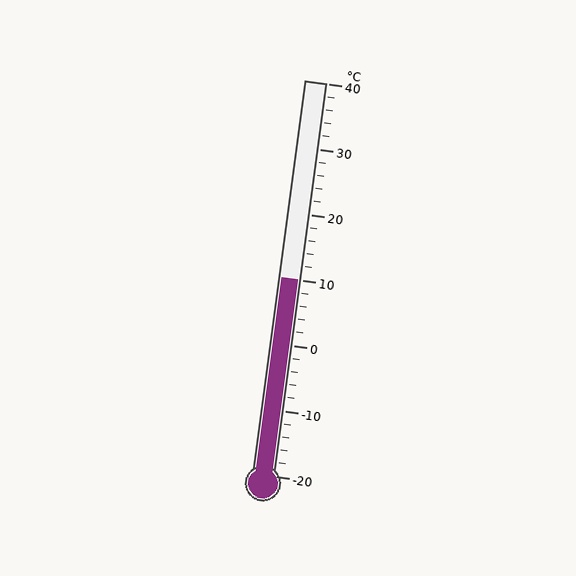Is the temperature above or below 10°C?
The temperature is at 10°C.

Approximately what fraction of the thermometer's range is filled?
The thermometer is filled to approximately 50% of its range.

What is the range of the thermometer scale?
The thermometer scale ranges from -20°C to 40°C.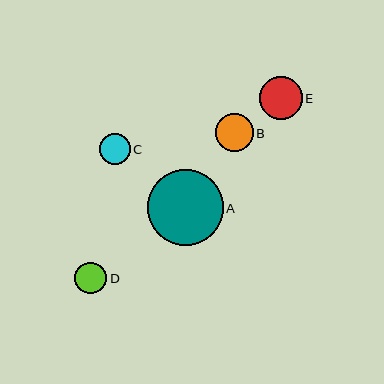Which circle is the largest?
Circle A is the largest with a size of approximately 76 pixels.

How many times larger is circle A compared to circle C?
Circle A is approximately 2.5 times the size of circle C.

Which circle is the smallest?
Circle C is the smallest with a size of approximately 30 pixels.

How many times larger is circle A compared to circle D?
Circle A is approximately 2.4 times the size of circle D.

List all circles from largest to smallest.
From largest to smallest: A, E, B, D, C.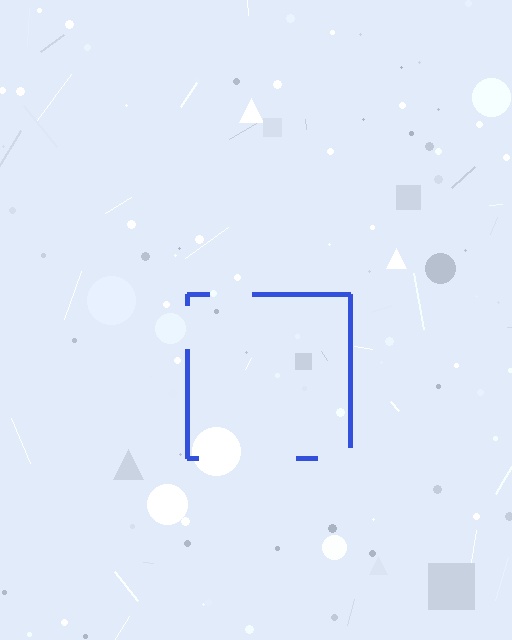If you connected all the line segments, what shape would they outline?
They would outline a square.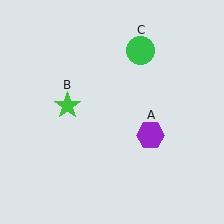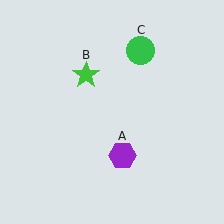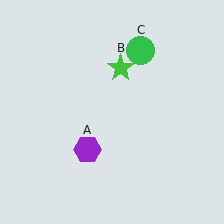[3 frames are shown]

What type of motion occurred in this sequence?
The purple hexagon (object A), green star (object B) rotated clockwise around the center of the scene.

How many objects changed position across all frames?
2 objects changed position: purple hexagon (object A), green star (object B).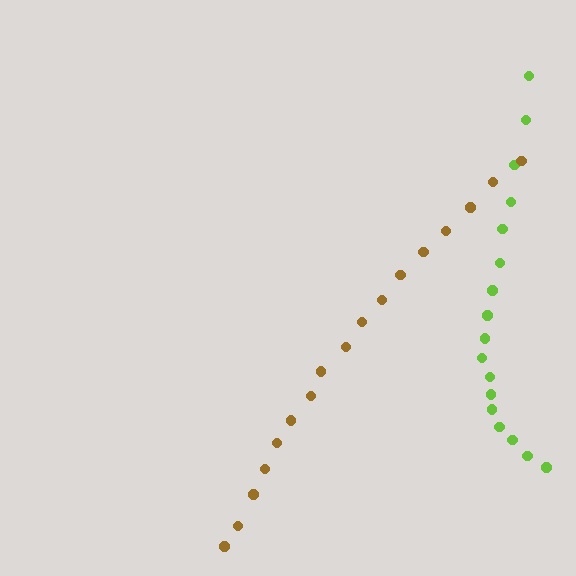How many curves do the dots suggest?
There are 2 distinct paths.